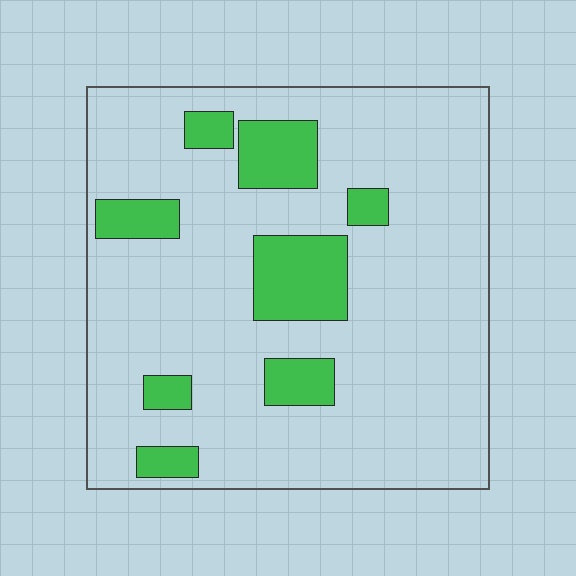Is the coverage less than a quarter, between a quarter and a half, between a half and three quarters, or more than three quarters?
Less than a quarter.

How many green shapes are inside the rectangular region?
8.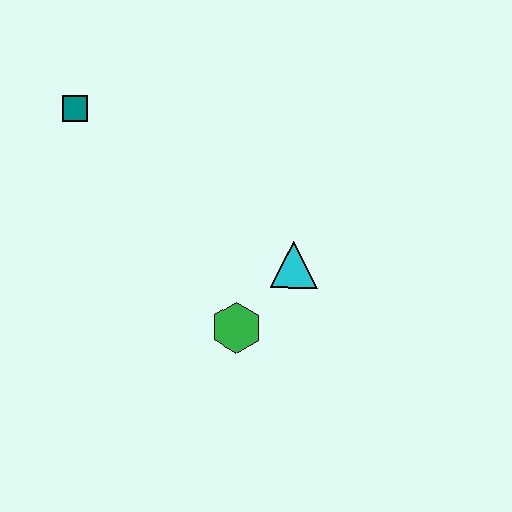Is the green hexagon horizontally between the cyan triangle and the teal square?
Yes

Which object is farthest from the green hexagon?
The teal square is farthest from the green hexagon.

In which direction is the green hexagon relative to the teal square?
The green hexagon is below the teal square.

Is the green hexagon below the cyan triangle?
Yes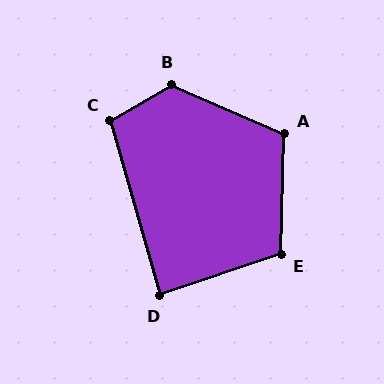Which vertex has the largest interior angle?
B, at approximately 126 degrees.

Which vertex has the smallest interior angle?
D, at approximately 87 degrees.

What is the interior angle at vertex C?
Approximately 104 degrees (obtuse).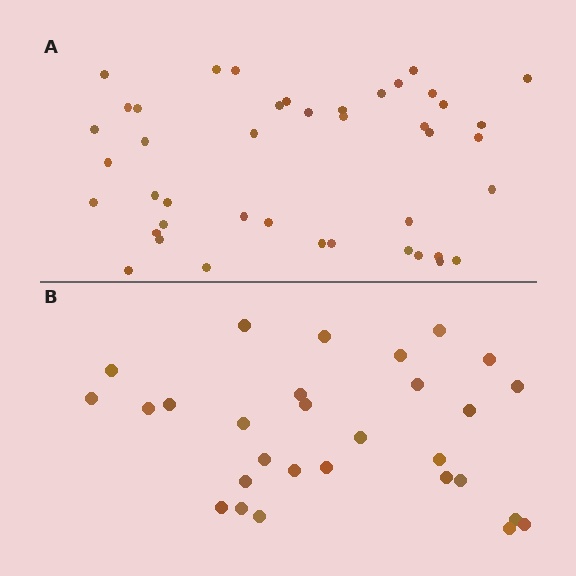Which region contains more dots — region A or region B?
Region A (the top region) has more dots.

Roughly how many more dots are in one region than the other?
Region A has approximately 15 more dots than region B.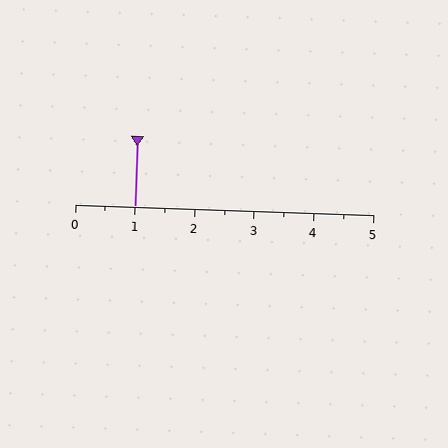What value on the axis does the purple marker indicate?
The marker indicates approximately 1.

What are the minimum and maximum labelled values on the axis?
The axis runs from 0 to 5.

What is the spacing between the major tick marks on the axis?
The major ticks are spaced 1 apart.